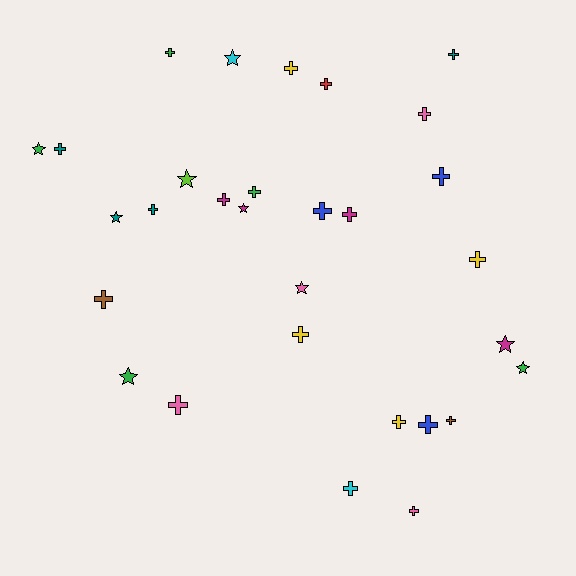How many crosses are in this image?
There are 21 crosses.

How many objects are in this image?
There are 30 objects.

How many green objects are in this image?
There are 5 green objects.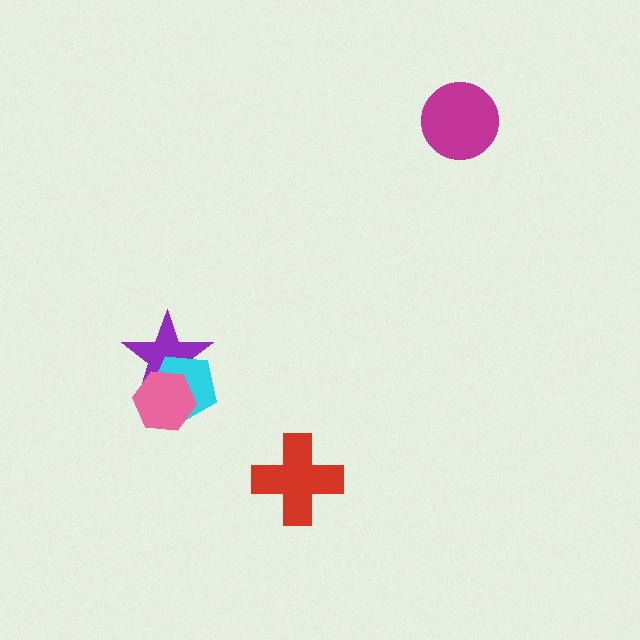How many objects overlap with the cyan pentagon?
2 objects overlap with the cyan pentagon.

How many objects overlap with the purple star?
2 objects overlap with the purple star.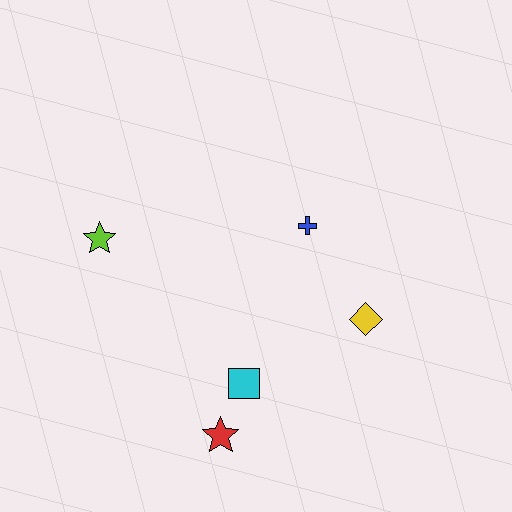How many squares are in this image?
There is 1 square.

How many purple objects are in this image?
There are no purple objects.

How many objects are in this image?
There are 5 objects.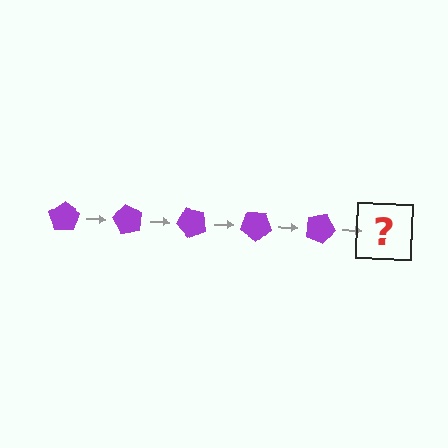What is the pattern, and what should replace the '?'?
The pattern is that the pentagon rotates 60 degrees each step. The '?' should be a purple pentagon rotated 300 degrees.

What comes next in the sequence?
The next element should be a purple pentagon rotated 300 degrees.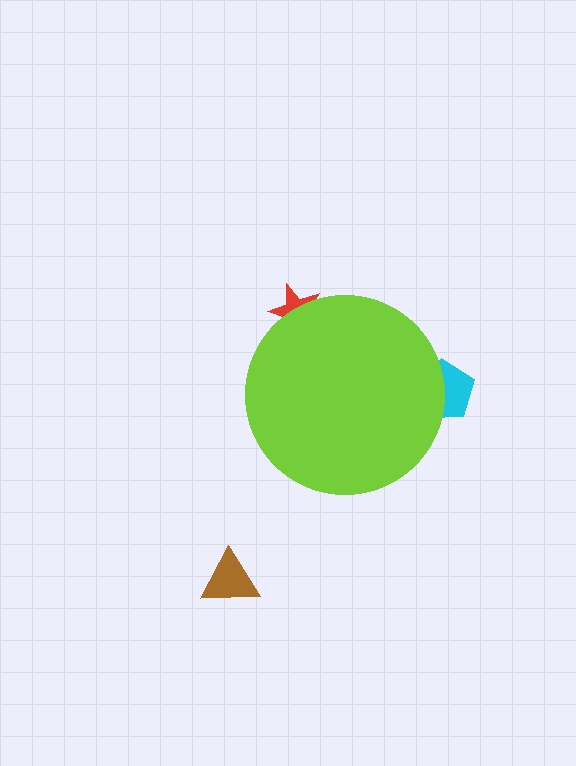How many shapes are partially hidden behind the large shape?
2 shapes are partially hidden.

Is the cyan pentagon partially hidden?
Yes, the cyan pentagon is partially hidden behind the lime circle.